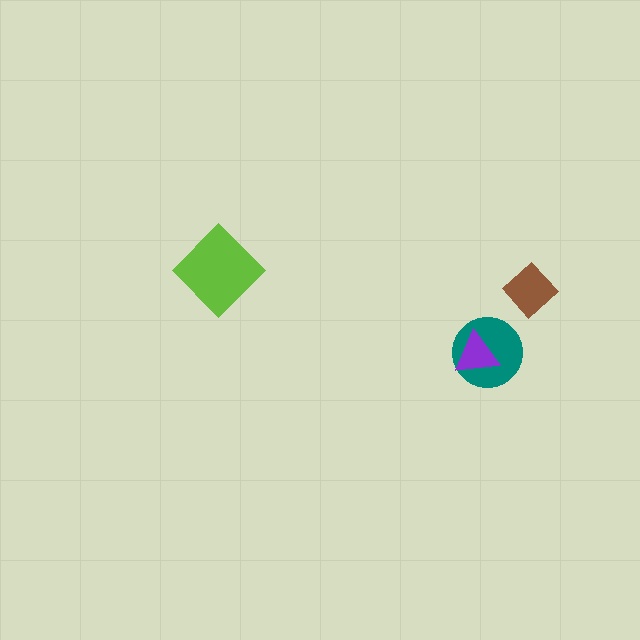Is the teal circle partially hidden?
Yes, it is partially covered by another shape.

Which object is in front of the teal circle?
The purple triangle is in front of the teal circle.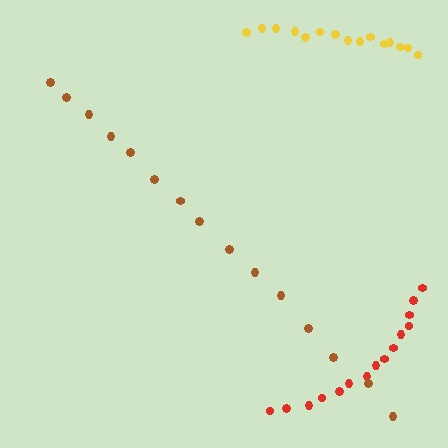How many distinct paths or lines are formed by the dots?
There are 3 distinct paths.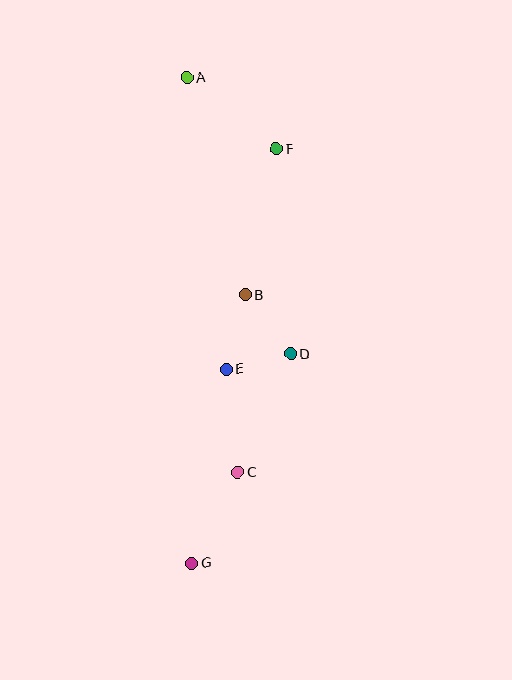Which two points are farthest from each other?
Points A and G are farthest from each other.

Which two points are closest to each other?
Points D and E are closest to each other.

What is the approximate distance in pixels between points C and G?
The distance between C and G is approximately 102 pixels.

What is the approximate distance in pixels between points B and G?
The distance between B and G is approximately 274 pixels.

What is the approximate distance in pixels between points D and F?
The distance between D and F is approximately 205 pixels.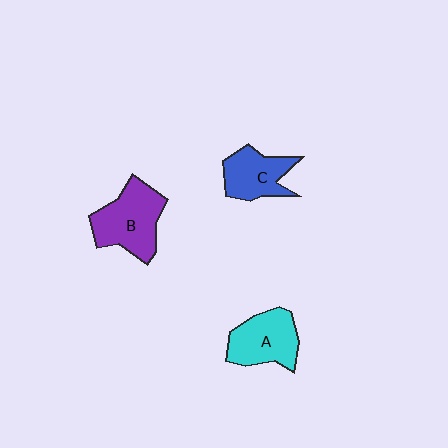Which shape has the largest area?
Shape B (purple).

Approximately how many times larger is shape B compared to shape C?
Approximately 1.4 times.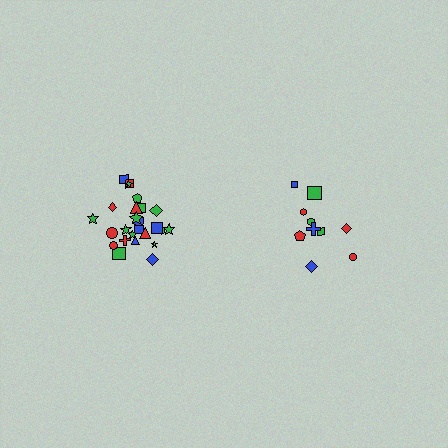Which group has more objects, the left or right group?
The left group.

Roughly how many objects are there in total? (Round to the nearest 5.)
Roughly 35 objects in total.